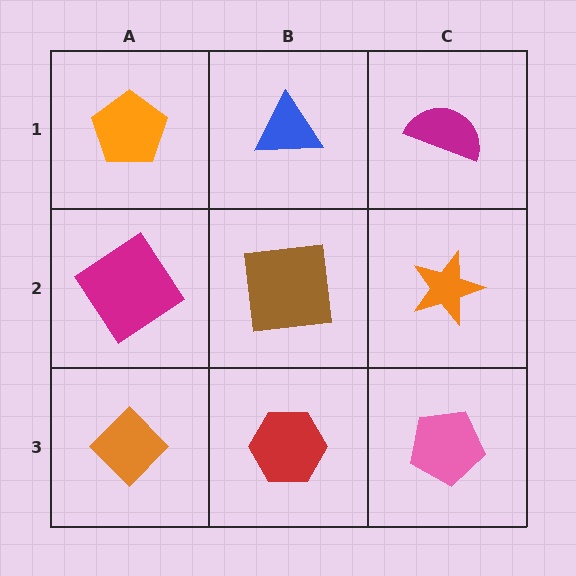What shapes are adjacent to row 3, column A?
A magenta diamond (row 2, column A), a red hexagon (row 3, column B).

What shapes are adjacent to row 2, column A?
An orange pentagon (row 1, column A), an orange diamond (row 3, column A), a brown square (row 2, column B).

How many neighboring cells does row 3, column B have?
3.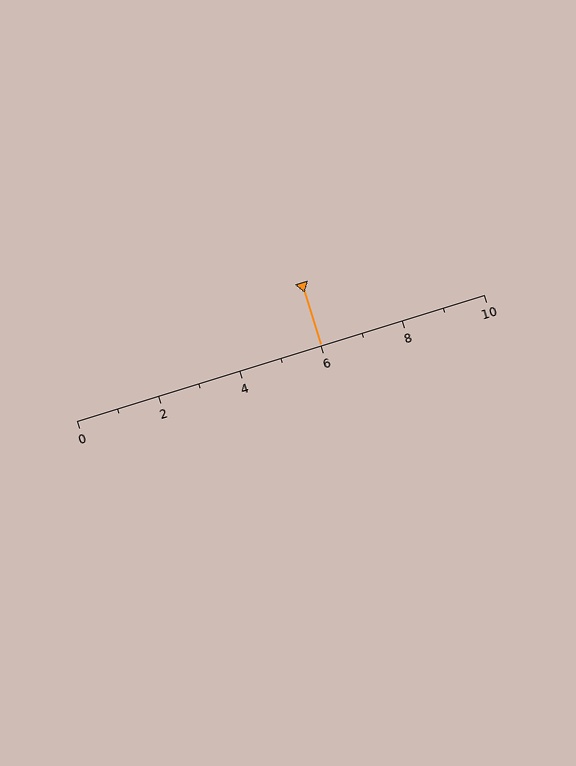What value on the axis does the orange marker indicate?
The marker indicates approximately 6.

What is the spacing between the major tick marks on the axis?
The major ticks are spaced 2 apart.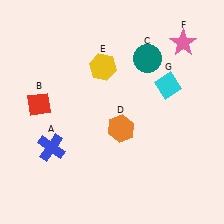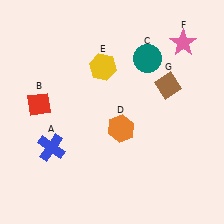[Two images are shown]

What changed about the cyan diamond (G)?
In Image 1, G is cyan. In Image 2, it changed to brown.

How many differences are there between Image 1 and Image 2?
There is 1 difference between the two images.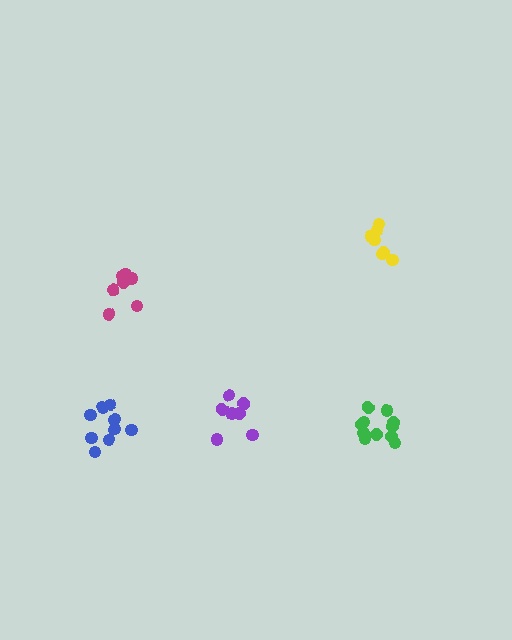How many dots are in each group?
Group 1: 11 dots, Group 2: 7 dots, Group 3: 8 dots, Group 4: 9 dots, Group 5: 7 dots (42 total).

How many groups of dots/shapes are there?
There are 5 groups.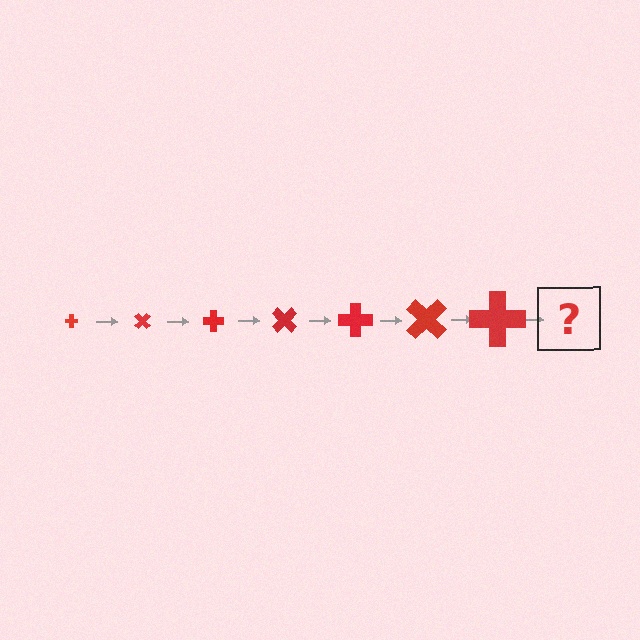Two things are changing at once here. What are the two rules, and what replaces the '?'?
The two rules are that the cross grows larger each step and it rotates 45 degrees each step. The '?' should be a cross, larger than the previous one and rotated 315 degrees from the start.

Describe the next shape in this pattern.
It should be a cross, larger than the previous one and rotated 315 degrees from the start.